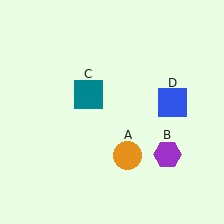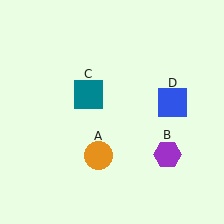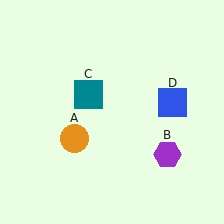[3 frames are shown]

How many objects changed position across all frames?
1 object changed position: orange circle (object A).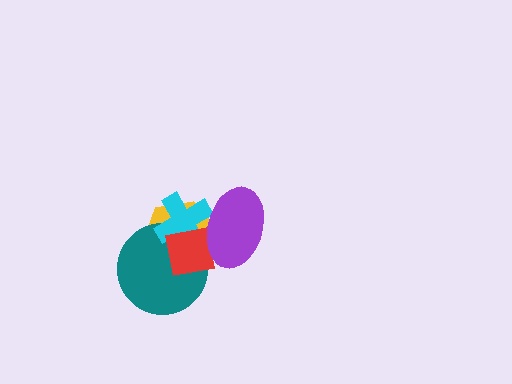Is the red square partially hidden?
Yes, it is partially covered by another shape.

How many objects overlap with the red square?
4 objects overlap with the red square.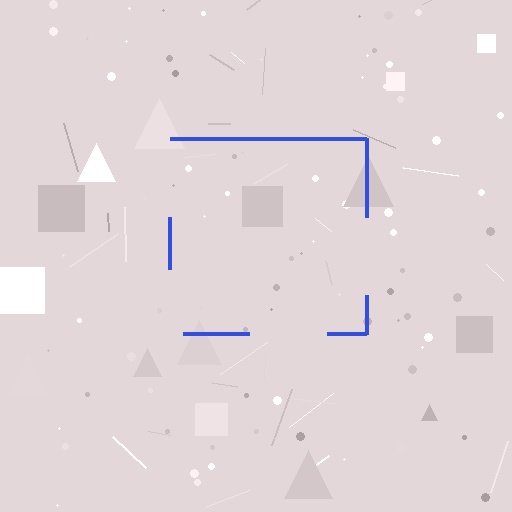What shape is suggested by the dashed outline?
The dashed outline suggests a square.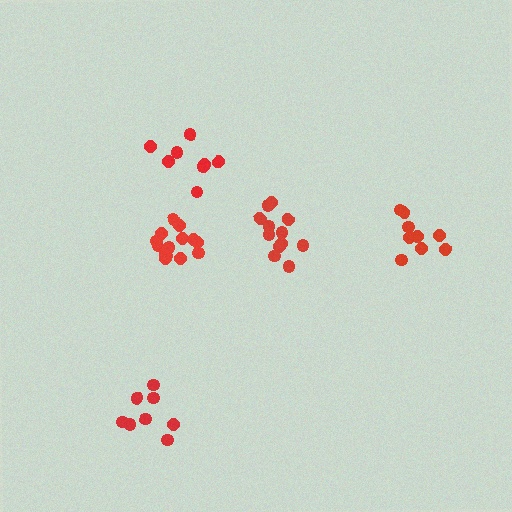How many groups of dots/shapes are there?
There are 5 groups.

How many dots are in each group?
Group 1: 8 dots, Group 2: 12 dots, Group 3: 9 dots, Group 4: 9 dots, Group 5: 14 dots (52 total).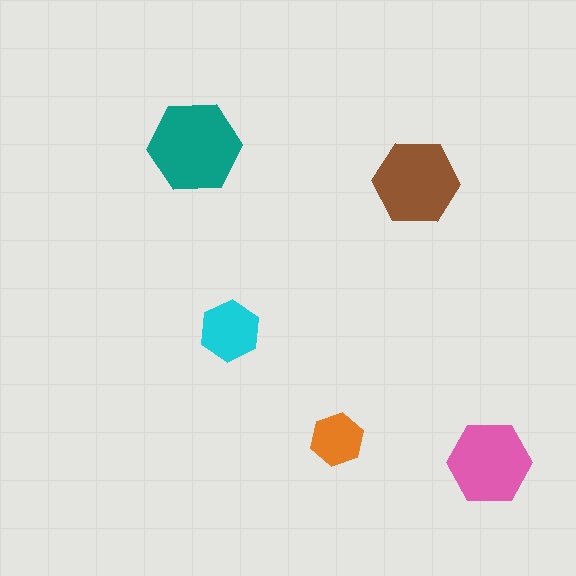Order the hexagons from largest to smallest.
the teal one, the brown one, the pink one, the cyan one, the orange one.